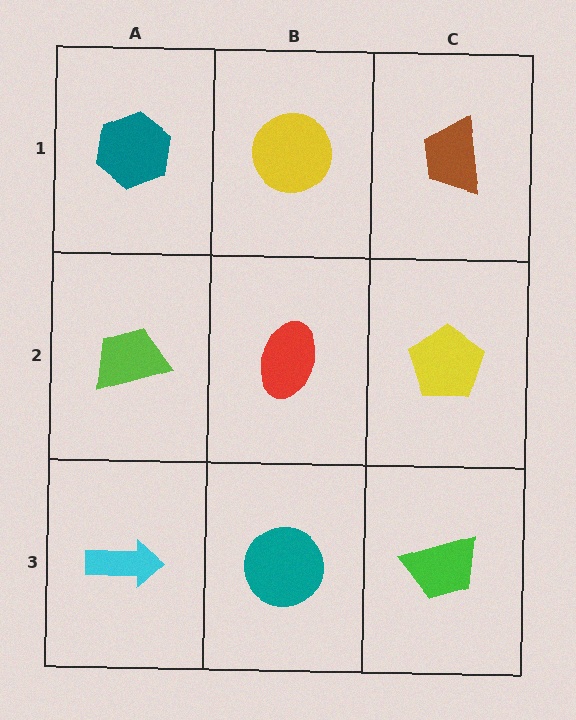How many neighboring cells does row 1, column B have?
3.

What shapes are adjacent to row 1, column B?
A red ellipse (row 2, column B), a teal hexagon (row 1, column A), a brown trapezoid (row 1, column C).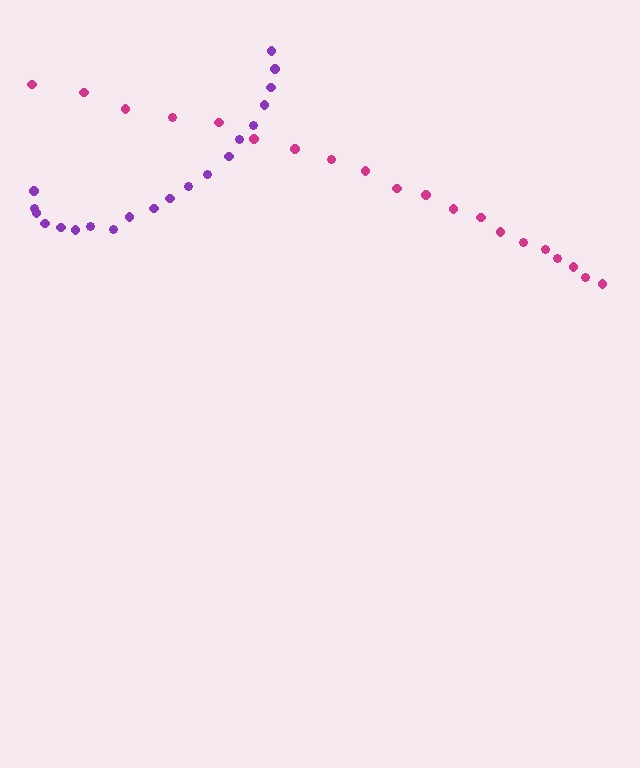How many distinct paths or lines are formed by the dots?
There are 2 distinct paths.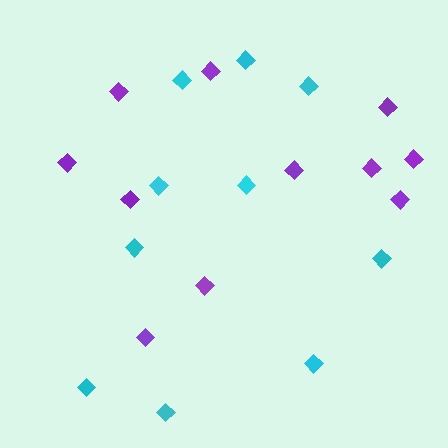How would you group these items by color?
There are 2 groups: one group of purple diamonds (11) and one group of cyan diamonds (10).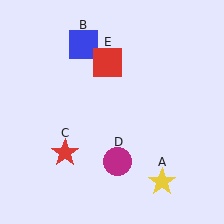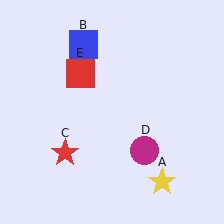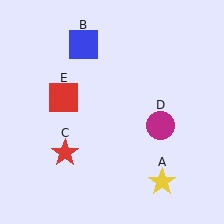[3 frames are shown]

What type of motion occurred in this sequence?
The magenta circle (object D), red square (object E) rotated counterclockwise around the center of the scene.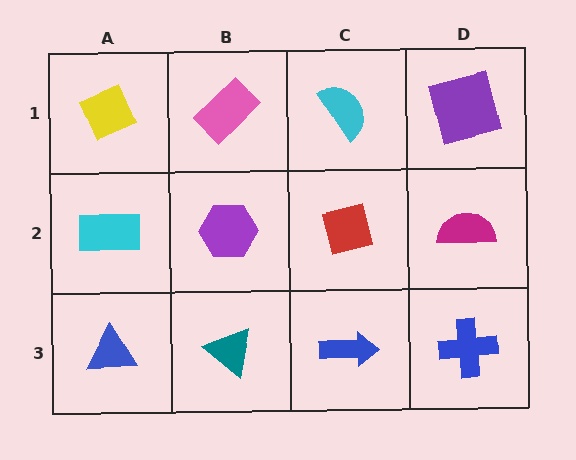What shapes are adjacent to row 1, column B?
A purple hexagon (row 2, column B), a yellow diamond (row 1, column A), a cyan semicircle (row 1, column C).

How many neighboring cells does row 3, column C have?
3.